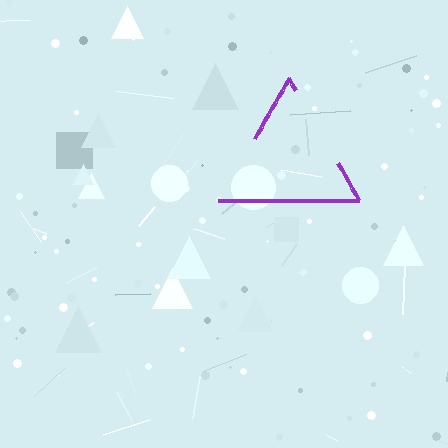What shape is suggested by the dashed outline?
The dashed outline suggests a triangle.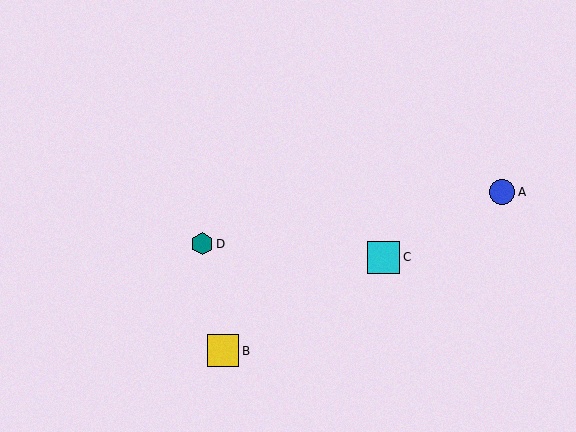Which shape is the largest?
The cyan square (labeled C) is the largest.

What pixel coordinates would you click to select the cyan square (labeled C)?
Click at (384, 257) to select the cyan square C.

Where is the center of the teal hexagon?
The center of the teal hexagon is at (202, 244).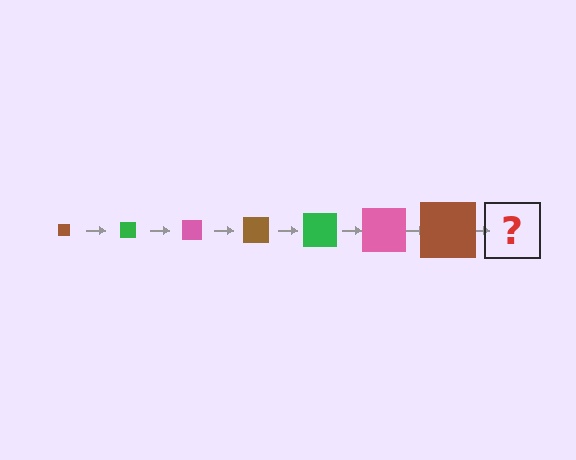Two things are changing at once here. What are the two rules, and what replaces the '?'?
The two rules are that the square grows larger each step and the color cycles through brown, green, and pink. The '?' should be a green square, larger than the previous one.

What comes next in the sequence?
The next element should be a green square, larger than the previous one.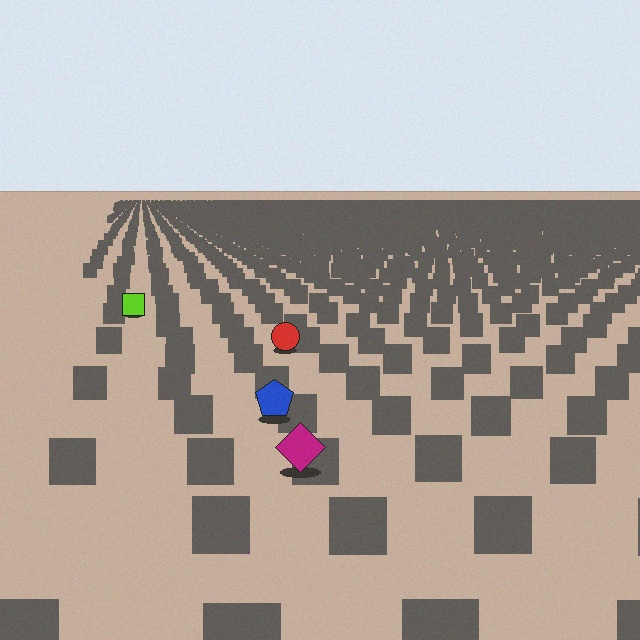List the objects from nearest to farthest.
From nearest to farthest: the magenta diamond, the blue pentagon, the red circle, the lime square.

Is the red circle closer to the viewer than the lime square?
Yes. The red circle is closer — you can tell from the texture gradient: the ground texture is coarser near it.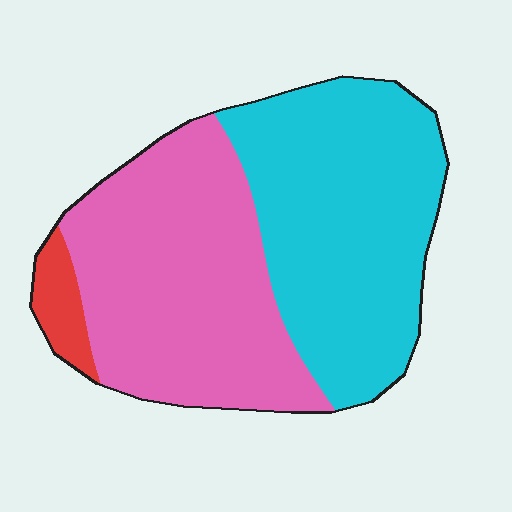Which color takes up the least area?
Red, at roughly 5%.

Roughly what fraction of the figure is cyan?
Cyan takes up about one half (1/2) of the figure.